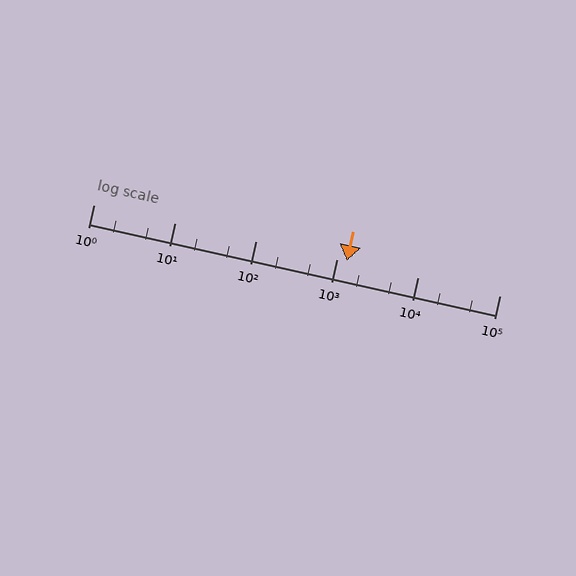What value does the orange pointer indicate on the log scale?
The pointer indicates approximately 1300.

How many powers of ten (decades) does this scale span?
The scale spans 5 decades, from 1 to 100000.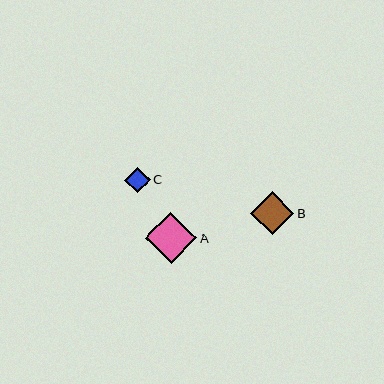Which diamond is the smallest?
Diamond C is the smallest with a size of approximately 25 pixels.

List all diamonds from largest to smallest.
From largest to smallest: A, B, C.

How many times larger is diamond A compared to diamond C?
Diamond A is approximately 2.0 times the size of diamond C.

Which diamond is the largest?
Diamond A is the largest with a size of approximately 51 pixels.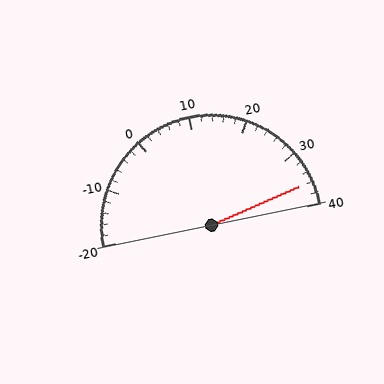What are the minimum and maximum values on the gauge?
The gauge ranges from -20 to 40.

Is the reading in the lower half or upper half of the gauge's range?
The reading is in the upper half of the range (-20 to 40).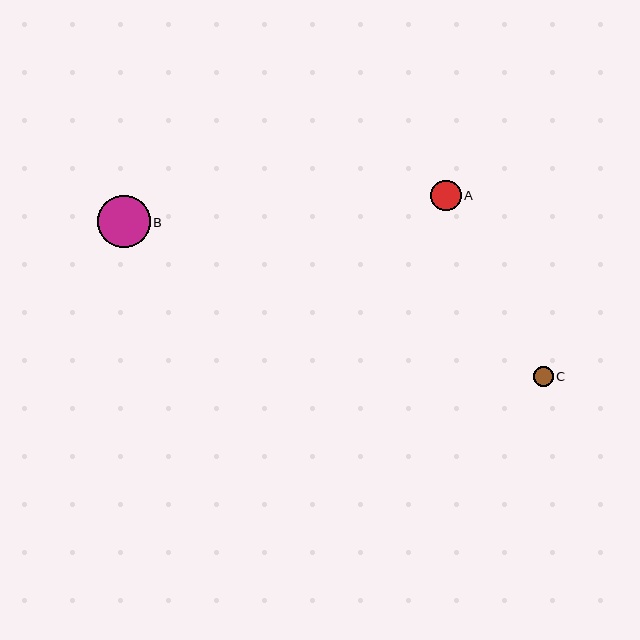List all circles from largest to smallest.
From largest to smallest: B, A, C.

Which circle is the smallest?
Circle C is the smallest with a size of approximately 20 pixels.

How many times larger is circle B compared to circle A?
Circle B is approximately 1.7 times the size of circle A.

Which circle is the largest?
Circle B is the largest with a size of approximately 52 pixels.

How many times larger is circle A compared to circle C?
Circle A is approximately 1.5 times the size of circle C.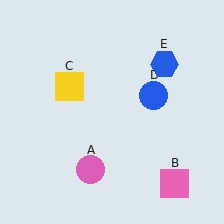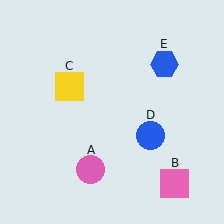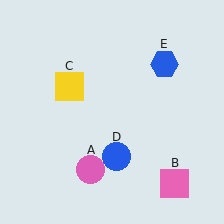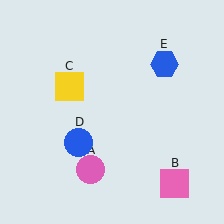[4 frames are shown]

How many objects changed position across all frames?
1 object changed position: blue circle (object D).